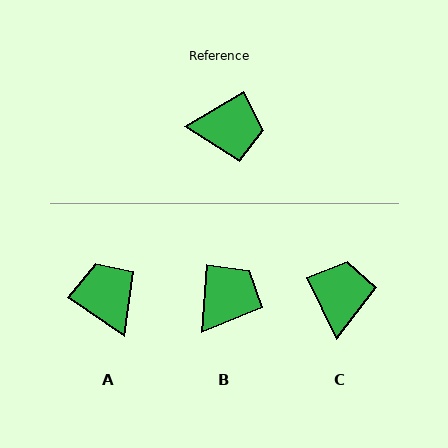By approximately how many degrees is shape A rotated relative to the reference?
Approximately 115 degrees counter-clockwise.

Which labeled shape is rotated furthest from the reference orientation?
A, about 115 degrees away.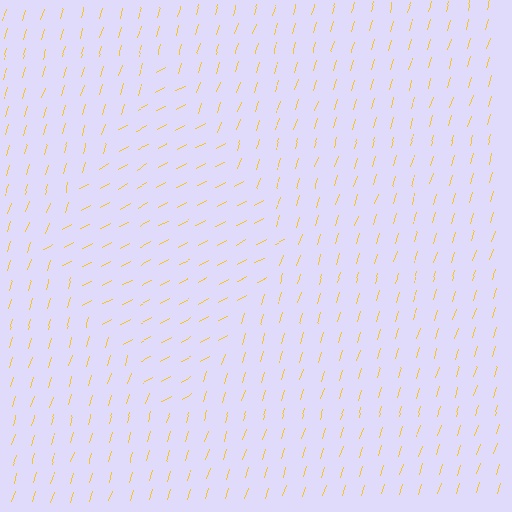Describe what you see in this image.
The image is filled with small yellow line segments. A diamond region in the image has lines oriented differently from the surrounding lines, creating a visible texture boundary.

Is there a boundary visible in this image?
Yes, there is a texture boundary formed by a change in line orientation.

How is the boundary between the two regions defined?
The boundary is defined purely by a change in line orientation (approximately 45 degrees difference). All lines are the same color and thickness.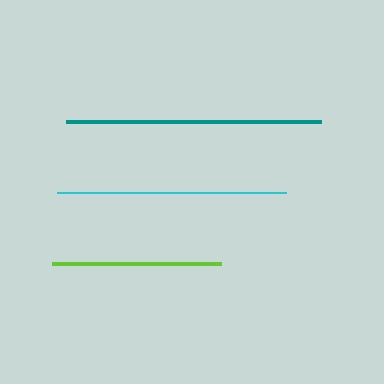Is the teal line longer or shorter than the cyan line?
The teal line is longer than the cyan line.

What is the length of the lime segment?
The lime segment is approximately 169 pixels long.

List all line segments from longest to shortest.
From longest to shortest: teal, cyan, lime.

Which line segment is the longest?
The teal line is the longest at approximately 254 pixels.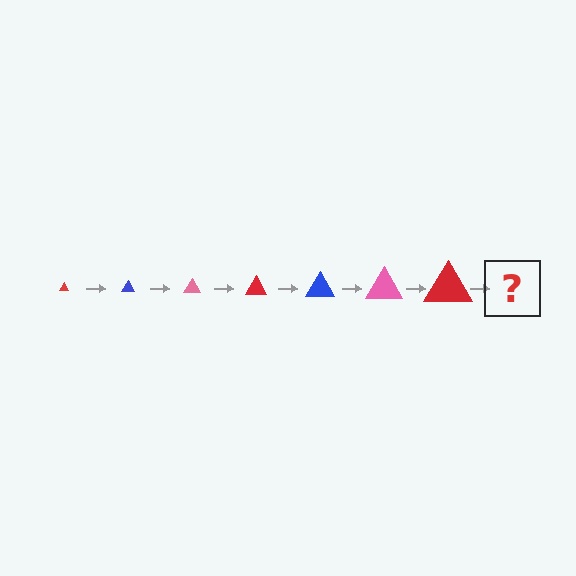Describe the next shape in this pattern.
It should be a blue triangle, larger than the previous one.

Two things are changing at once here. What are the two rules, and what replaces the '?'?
The two rules are that the triangle grows larger each step and the color cycles through red, blue, and pink. The '?' should be a blue triangle, larger than the previous one.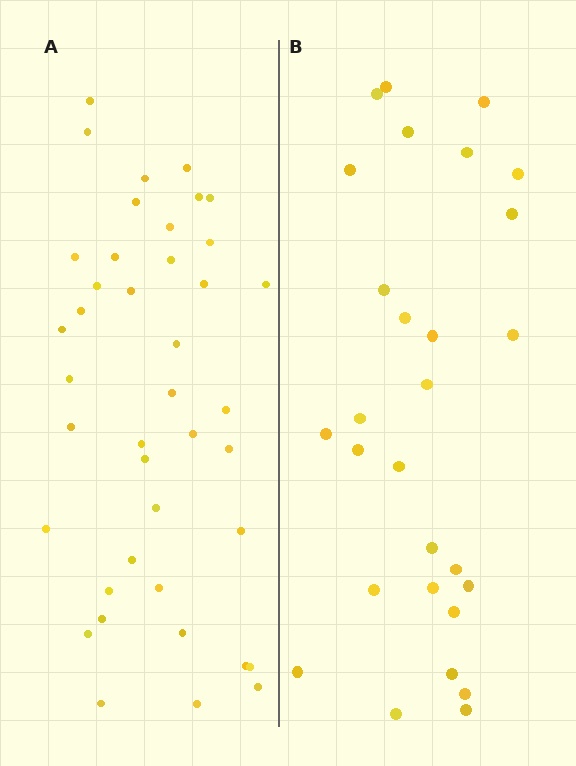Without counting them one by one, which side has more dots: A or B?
Region A (the left region) has more dots.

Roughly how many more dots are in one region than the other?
Region A has approximately 15 more dots than region B.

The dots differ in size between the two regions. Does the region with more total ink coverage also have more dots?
No. Region B has more total ink coverage because its dots are larger, but region A actually contains more individual dots. Total area can be misleading — the number of items is what matters here.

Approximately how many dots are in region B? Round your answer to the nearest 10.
About 30 dots. (The exact count is 28, which rounds to 30.)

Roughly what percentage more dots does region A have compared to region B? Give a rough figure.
About 45% more.